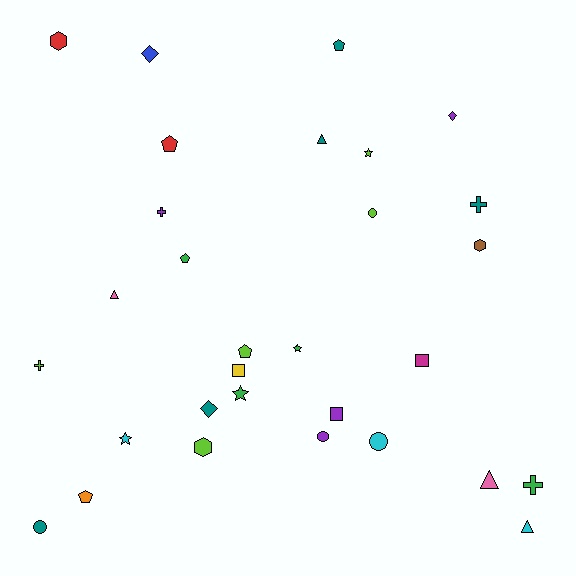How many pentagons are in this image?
There are 5 pentagons.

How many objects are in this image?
There are 30 objects.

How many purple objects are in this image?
There are 4 purple objects.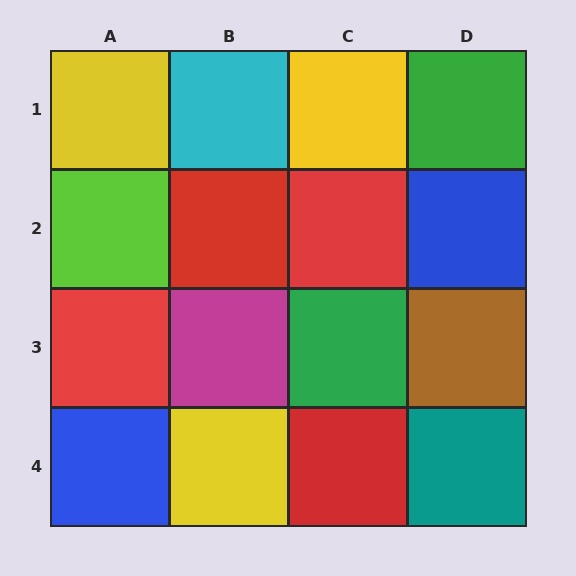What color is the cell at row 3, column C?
Green.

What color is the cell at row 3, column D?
Brown.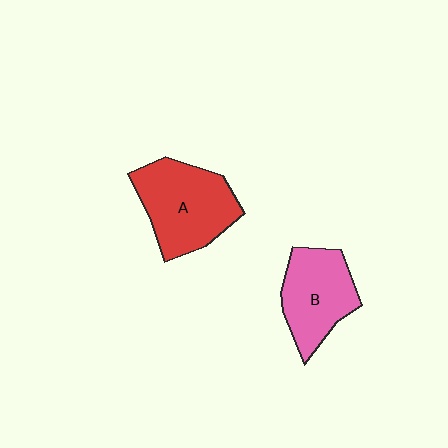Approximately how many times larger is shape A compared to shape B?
Approximately 1.2 times.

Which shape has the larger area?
Shape A (red).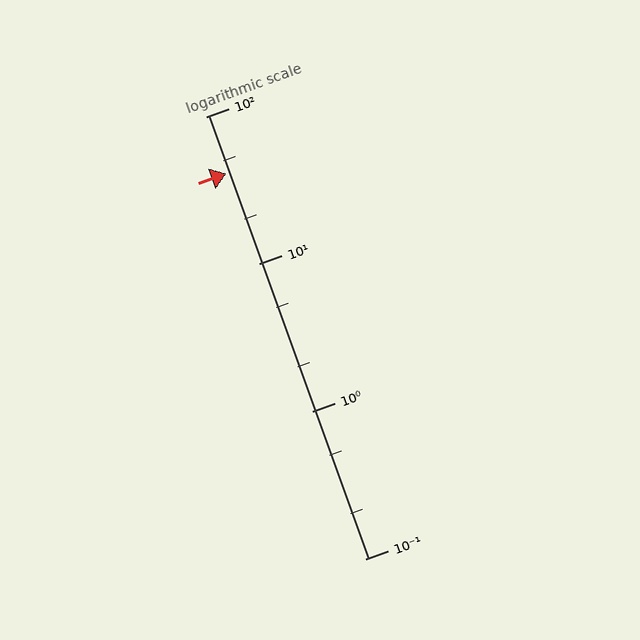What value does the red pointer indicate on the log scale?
The pointer indicates approximately 41.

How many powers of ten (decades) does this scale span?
The scale spans 3 decades, from 0.1 to 100.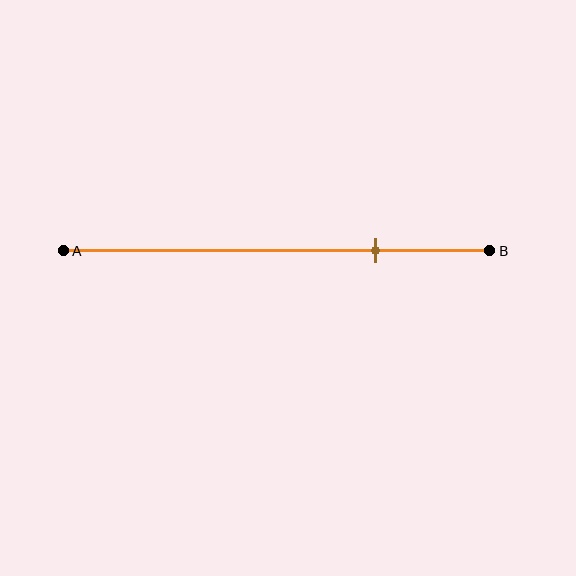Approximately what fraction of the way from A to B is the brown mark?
The brown mark is approximately 75% of the way from A to B.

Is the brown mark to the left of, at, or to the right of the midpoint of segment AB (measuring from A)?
The brown mark is to the right of the midpoint of segment AB.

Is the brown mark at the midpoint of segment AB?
No, the mark is at about 75% from A, not at the 50% midpoint.